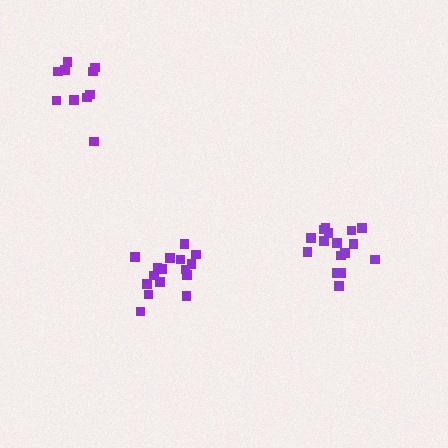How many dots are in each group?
Group 1: 10 dots, Group 2: 16 dots, Group 3: 16 dots (42 total).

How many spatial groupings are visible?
There are 3 spatial groupings.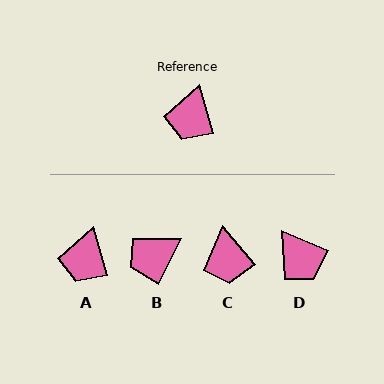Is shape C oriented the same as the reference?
No, it is off by about 25 degrees.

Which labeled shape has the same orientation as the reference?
A.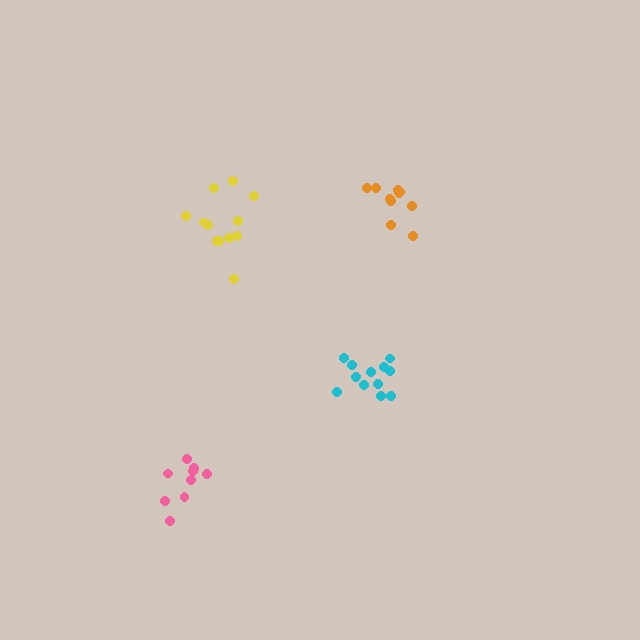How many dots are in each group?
Group 1: 12 dots, Group 2: 9 dots, Group 3: 12 dots, Group 4: 10 dots (43 total).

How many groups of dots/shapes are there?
There are 4 groups.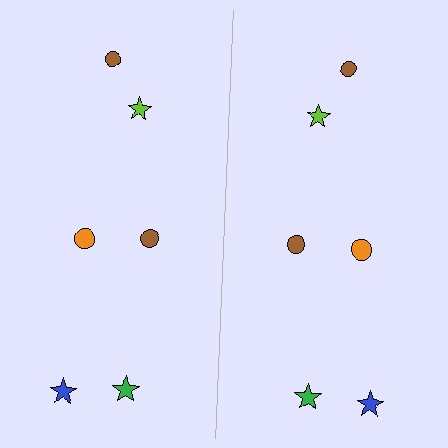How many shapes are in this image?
There are 12 shapes in this image.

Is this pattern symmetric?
Yes, this pattern has bilateral (reflection) symmetry.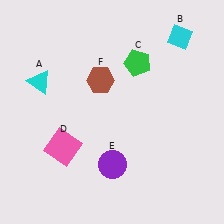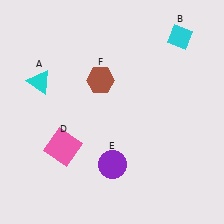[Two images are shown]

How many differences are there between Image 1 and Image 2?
There is 1 difference between the two images.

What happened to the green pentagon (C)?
The green pentagon (C) was removed in Image 2. It was in the top-right area of Image 1.